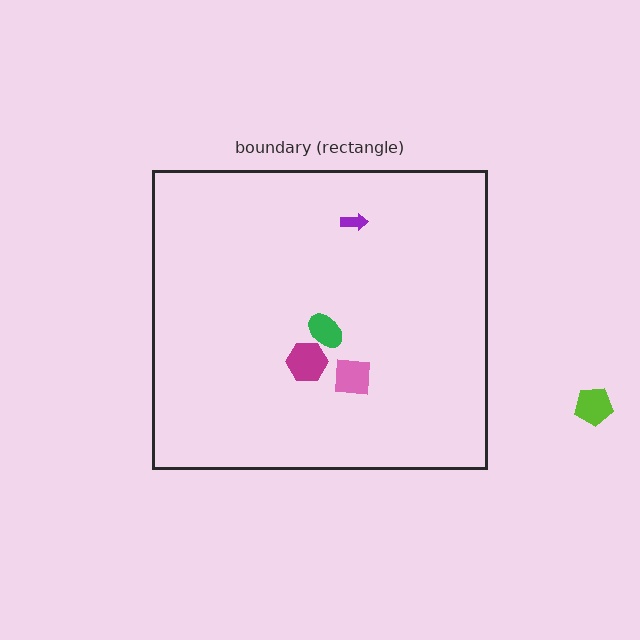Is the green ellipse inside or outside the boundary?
Inside.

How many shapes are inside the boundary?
4 inside, 1 outside.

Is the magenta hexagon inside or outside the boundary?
Inside.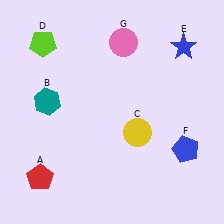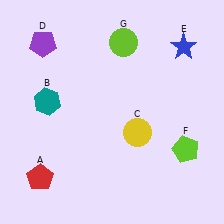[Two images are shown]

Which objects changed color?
D changed from lime to purple. F changed from blue to lime. G changed from pink to lime.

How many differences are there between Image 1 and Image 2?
There are 3 differences between the two images.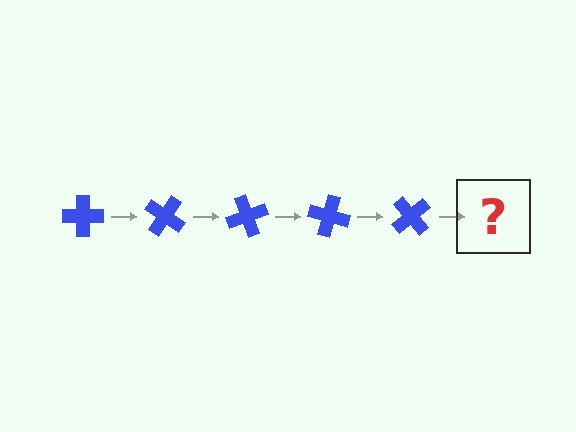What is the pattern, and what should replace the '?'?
The pattern is that the cross rotates 35 degrees each step. The '?' should be a blue cross rotated 175 degrees.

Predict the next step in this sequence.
The next step is a blue cross rotated 175 degrees.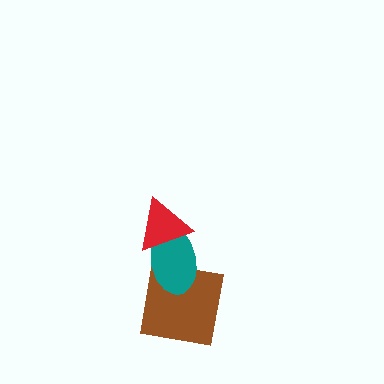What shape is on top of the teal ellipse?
The red triangle is on top of the teal ellipse.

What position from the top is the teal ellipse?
The teal ellipse is 2nd from the top.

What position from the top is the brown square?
The brown square is 3rd from the top.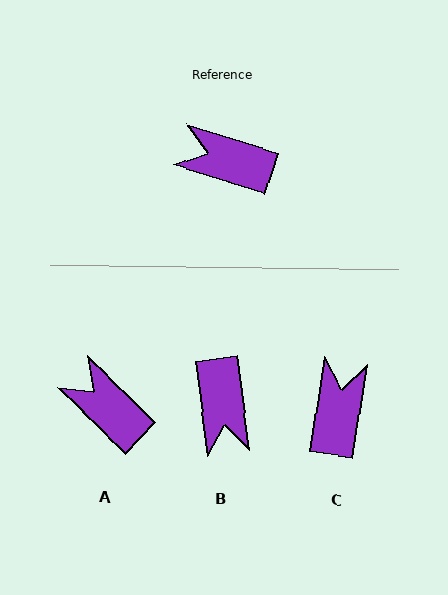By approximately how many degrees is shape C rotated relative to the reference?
Approximately 81 degrees clockwise.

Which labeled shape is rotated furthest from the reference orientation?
B, about 115 degrees away.